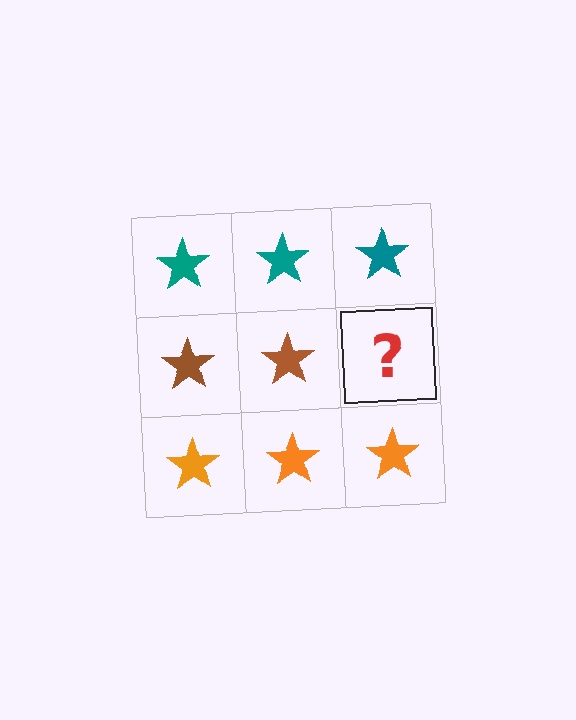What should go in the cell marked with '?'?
The missing cell should contain a brown star.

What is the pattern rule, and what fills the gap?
The rule is that each row has a consistent color. The gap should be filled with a brown star.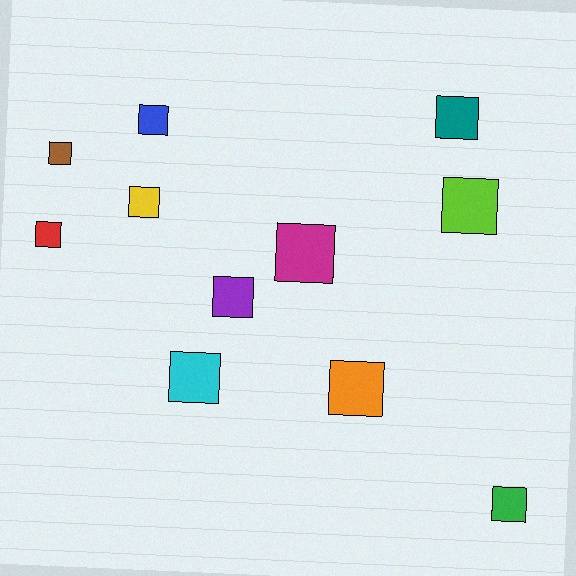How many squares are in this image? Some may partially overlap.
There are 11 squares.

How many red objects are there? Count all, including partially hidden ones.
There is 1 red object.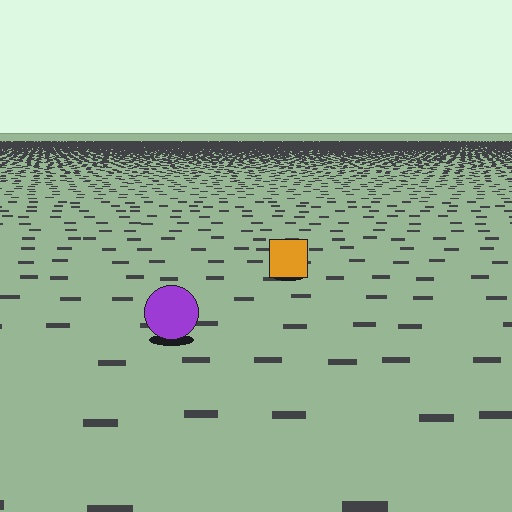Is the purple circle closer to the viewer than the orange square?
Yes. The purple circle is closer — you can tell from the texture gradient: the ground texture is coarser near it.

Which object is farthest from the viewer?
The orange square is farthest from the viewer. It appears smaller and the ground texture around it is denser.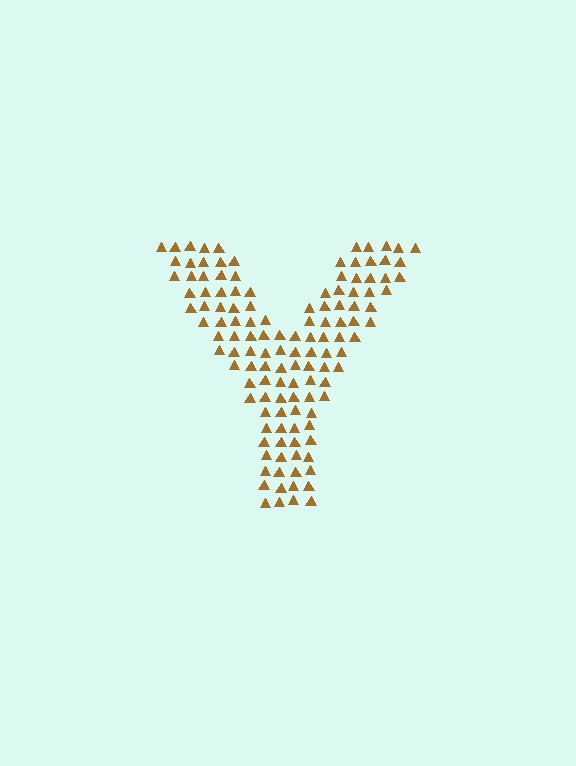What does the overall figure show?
The overall figure shows the letter Y.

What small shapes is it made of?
It is made of small triangles.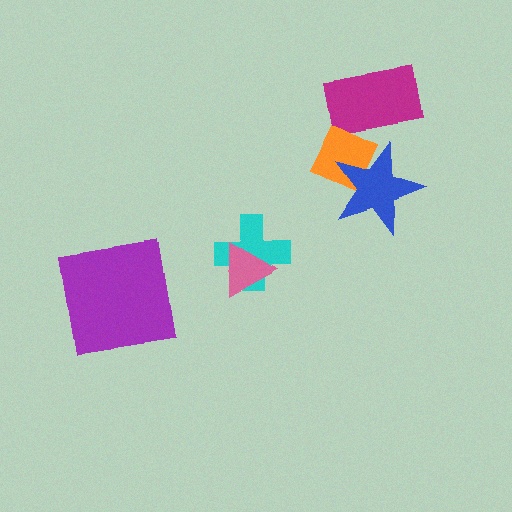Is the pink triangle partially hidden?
No, no other shape covers it.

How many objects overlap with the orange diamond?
2 objects overlap with the orange diamond.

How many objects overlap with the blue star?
1 object overlaps with the blue star.